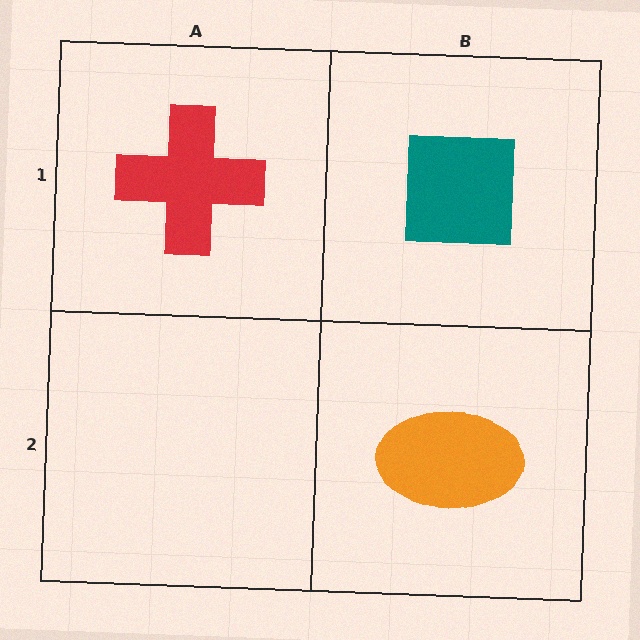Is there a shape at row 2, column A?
No, that cell is empty.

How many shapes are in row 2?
1 shape.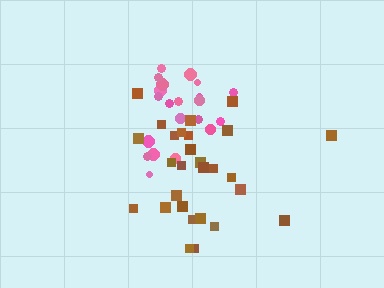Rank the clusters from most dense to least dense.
pink, brown.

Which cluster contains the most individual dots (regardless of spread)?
Brown (28).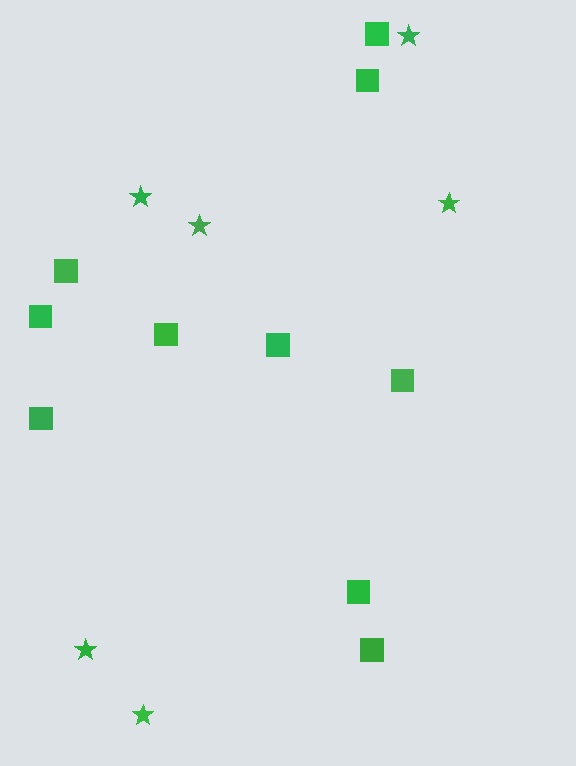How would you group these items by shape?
There are 2 groups: one group of stars (6) and one group of squares (10).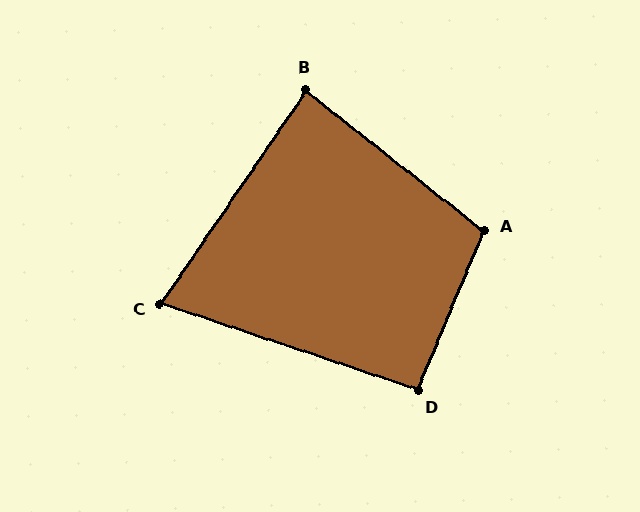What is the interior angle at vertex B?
Approximately 86 degrees (approximately right).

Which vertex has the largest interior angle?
A, at approximately 106 degrees.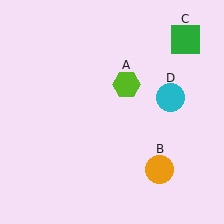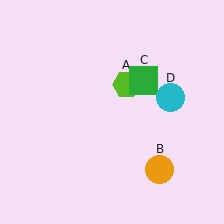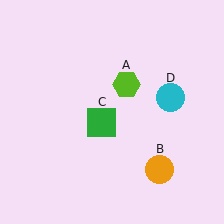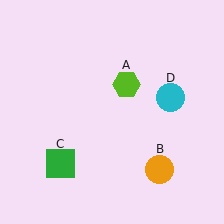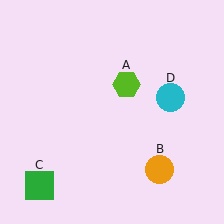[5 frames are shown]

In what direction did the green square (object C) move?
The green square (object C) moved down and to the left.